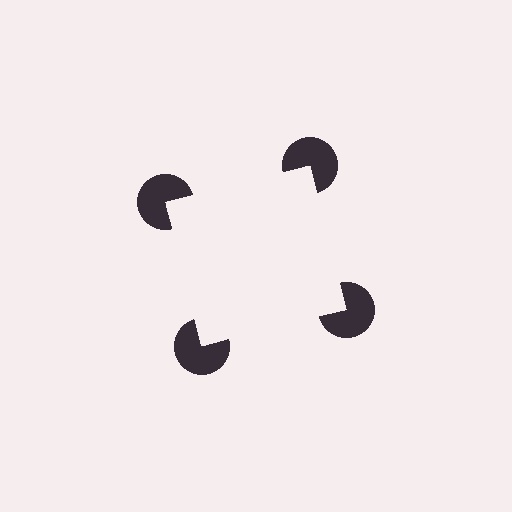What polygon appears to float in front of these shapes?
An illusory square — its edges are inferred from the aligned wedge cuts in the pac-man discs, not physically drawn.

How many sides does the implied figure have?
4 sides.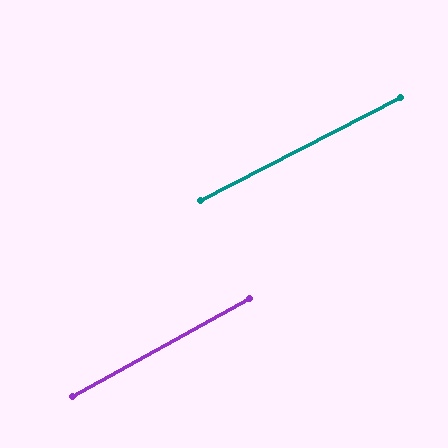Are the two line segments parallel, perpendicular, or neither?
Parallel — their directions differ by only 1.5°.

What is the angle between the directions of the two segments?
Approximately 1 degree.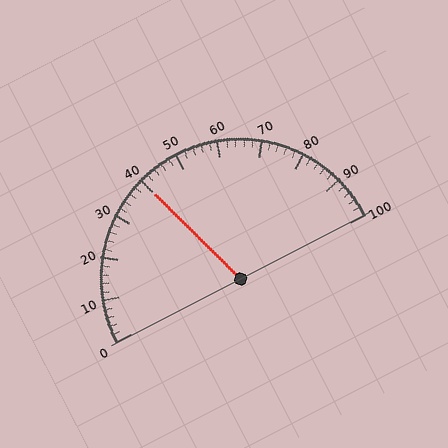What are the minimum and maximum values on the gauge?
The gauge ranges from 0 to 100.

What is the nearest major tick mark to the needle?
The nearest major tick mark is 40.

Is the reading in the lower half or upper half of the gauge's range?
The reading is in the lower half of the range (0 to 100).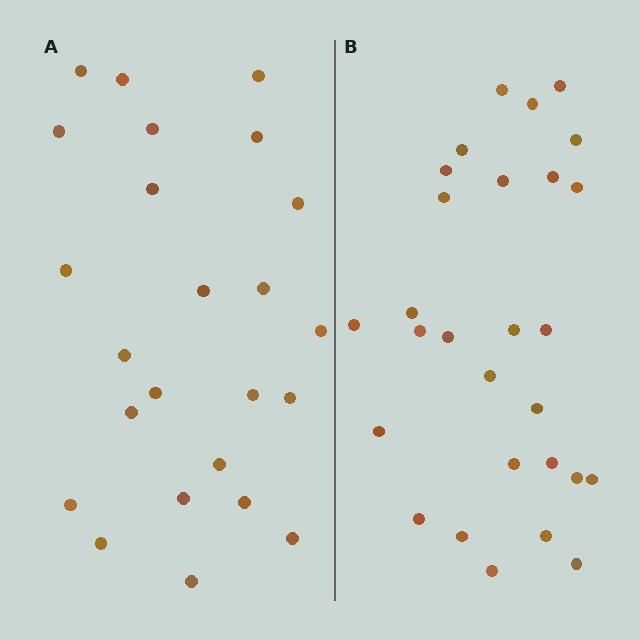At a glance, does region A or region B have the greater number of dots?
Region B (the right region) has more dots.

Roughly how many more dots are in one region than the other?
Region B has about 4 more dots than region A.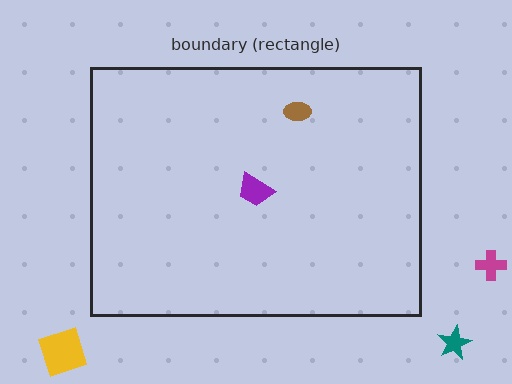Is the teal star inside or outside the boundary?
Outside.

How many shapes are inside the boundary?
2 inside, 3 outside.